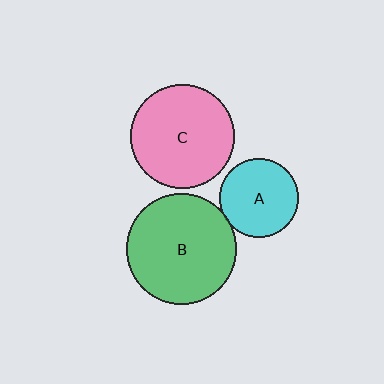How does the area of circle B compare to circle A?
Approximately 1.9 times.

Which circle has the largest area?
Circle B (green).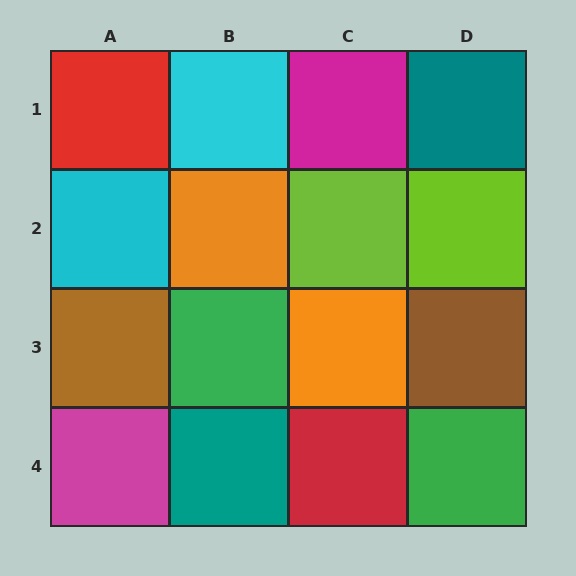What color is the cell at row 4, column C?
Red.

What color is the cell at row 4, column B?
Teal.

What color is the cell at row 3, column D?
Brown.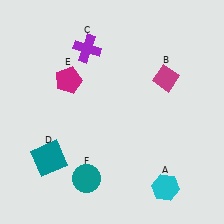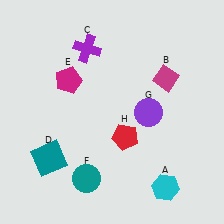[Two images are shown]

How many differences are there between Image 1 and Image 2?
There are 2 differences between the two images.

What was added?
A purple circle (G), a red pentagon (H) were added in Image 2.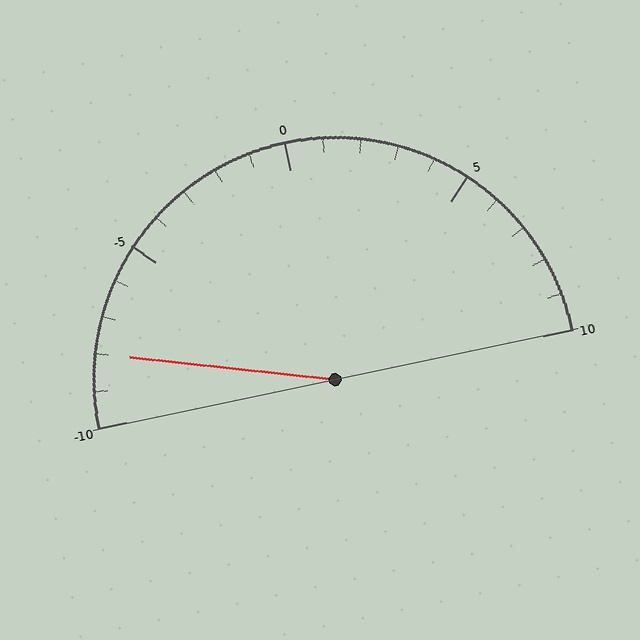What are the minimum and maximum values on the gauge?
The gauge ranges from -10 to 10.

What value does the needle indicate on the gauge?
The needle indicates approximately -8.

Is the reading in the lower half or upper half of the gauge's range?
The reading is in the lower half of the range (-10 to 10).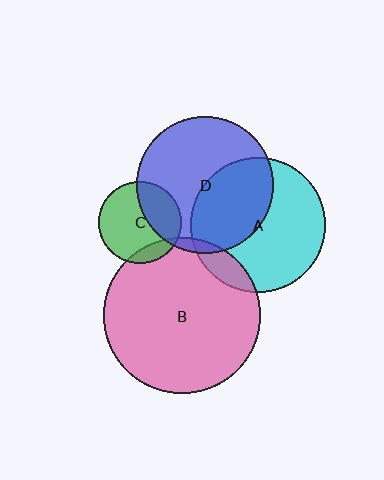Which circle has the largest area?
Circle B (pink).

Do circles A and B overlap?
Yes.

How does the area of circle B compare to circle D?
Approximately 1.3 times.